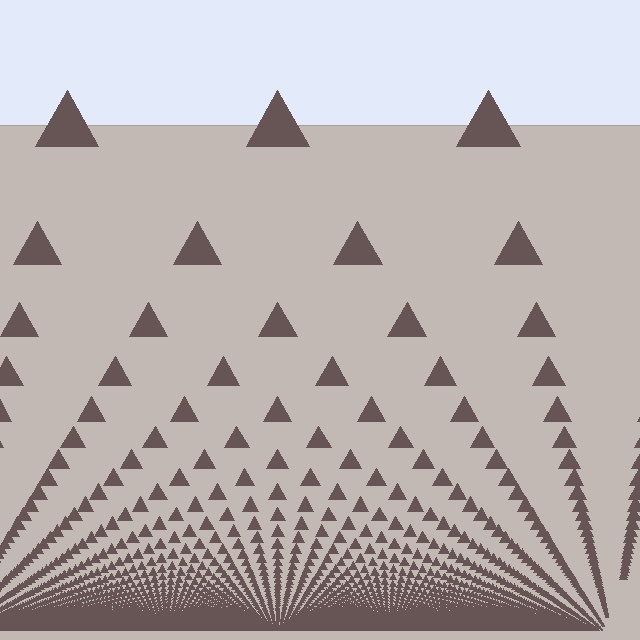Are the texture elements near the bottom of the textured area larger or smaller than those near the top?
Smaller. The gradient is inverted — elements near the bottom are smaller and denser.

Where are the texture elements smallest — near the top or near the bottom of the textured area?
Near the bottom.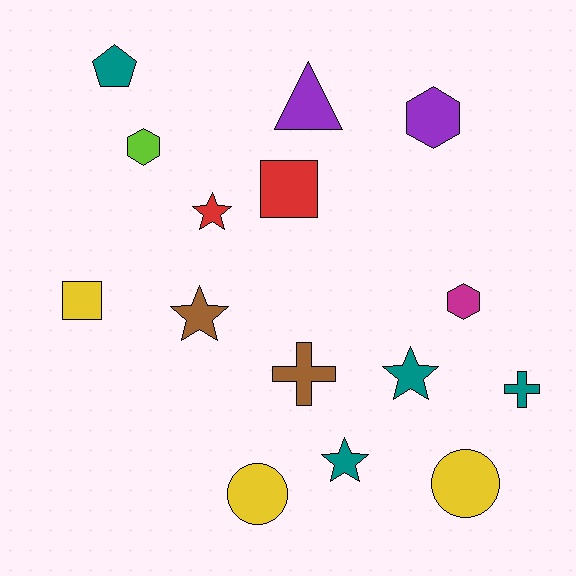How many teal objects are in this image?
There are 4 teal objects.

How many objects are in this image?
There are 15 objects.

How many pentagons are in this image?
There is 1 pentagon.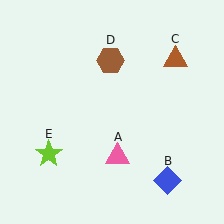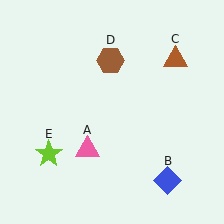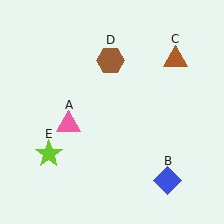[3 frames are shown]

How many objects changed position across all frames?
1 object changed position: pink triangle (object A).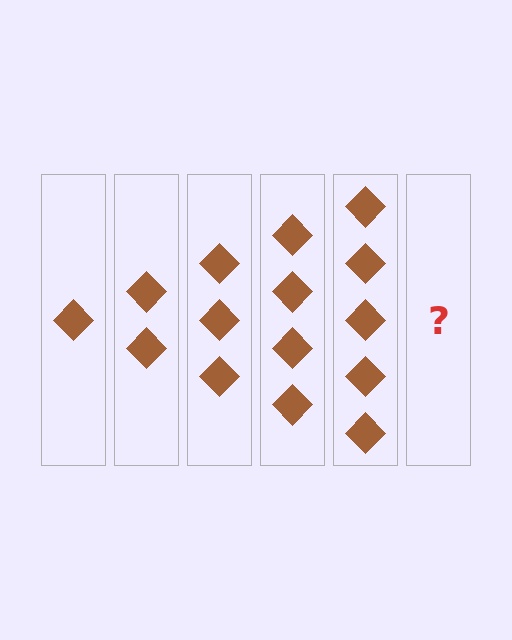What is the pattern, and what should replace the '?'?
The pattern is that each step adds one more diamond. The '?' should be 6 diamonds.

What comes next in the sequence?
The next element should be 6 diamonds.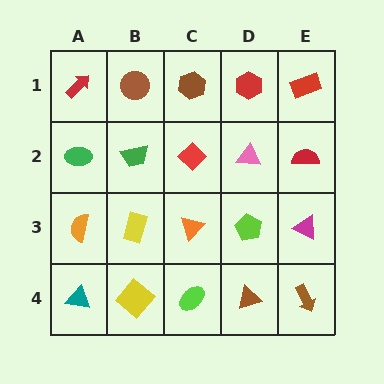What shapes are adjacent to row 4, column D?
A lime pentagon (row 3, column D), a lime ellipse (row 4, column C), a brown arrow (row 4, column E).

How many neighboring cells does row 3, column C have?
4.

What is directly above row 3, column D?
A pink triangle.